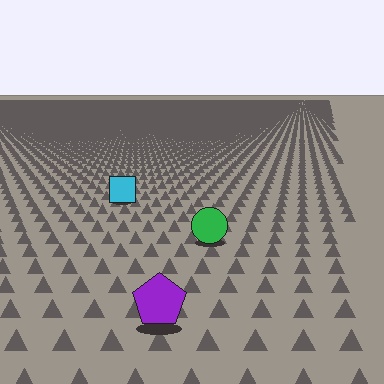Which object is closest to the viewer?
The purple pentagon is closest. The texture marks near it are larger and more spread out.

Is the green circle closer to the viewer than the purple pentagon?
No. The purple pentagon is closer — you can tell from the texture gradient: the ground texture is coarser near it.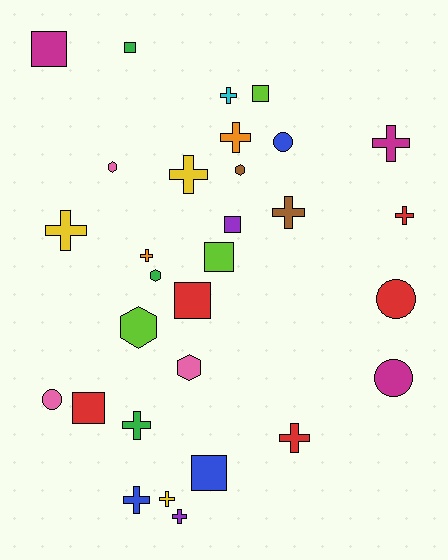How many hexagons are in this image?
There are 5 hexagons.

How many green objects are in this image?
There are 3 green objects.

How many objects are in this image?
There are 30 objects.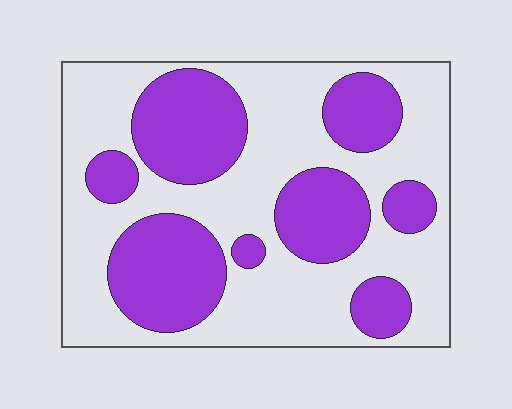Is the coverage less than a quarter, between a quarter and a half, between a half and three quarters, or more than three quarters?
Between a quarter and a half.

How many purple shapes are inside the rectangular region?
8.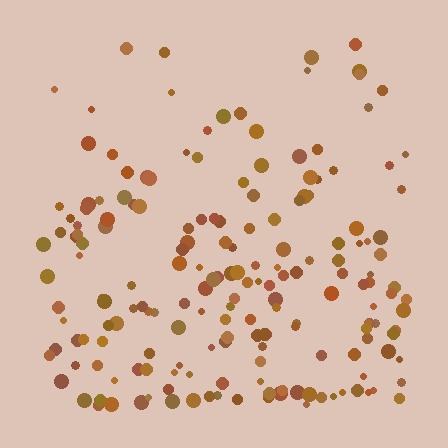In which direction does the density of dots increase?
From top to bottom, with the bottom side densest.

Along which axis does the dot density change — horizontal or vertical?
Vertical.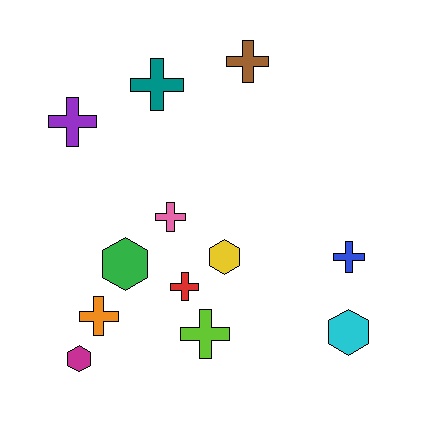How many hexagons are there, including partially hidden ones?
There are 4 hexagons.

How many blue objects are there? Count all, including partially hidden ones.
There is 1 blue object.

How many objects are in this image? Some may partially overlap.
There are 12 objects.